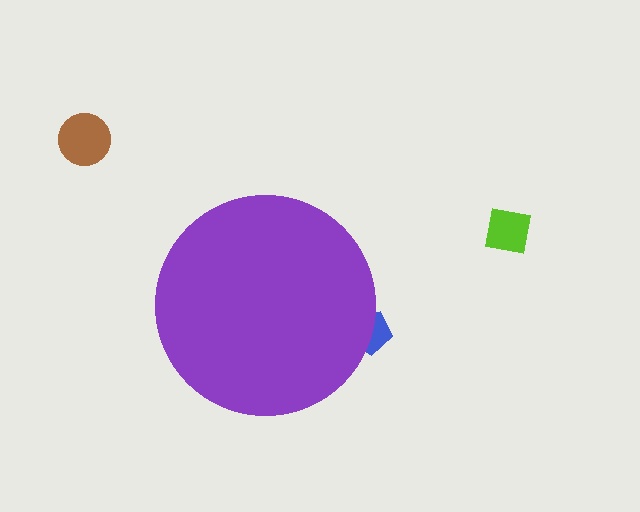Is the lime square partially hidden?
No, the lime square is fully visible.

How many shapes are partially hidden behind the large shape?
1 shape is partially hidden.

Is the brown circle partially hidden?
No, the brown circle is fully visible.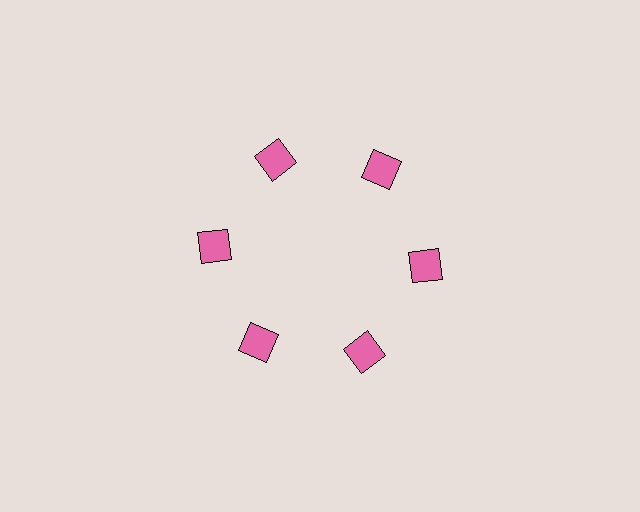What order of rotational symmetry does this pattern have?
This pattern has 6-fold rotational symmetry.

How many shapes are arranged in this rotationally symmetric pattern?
There are 6 shapes, arranged in 6 groups of 1.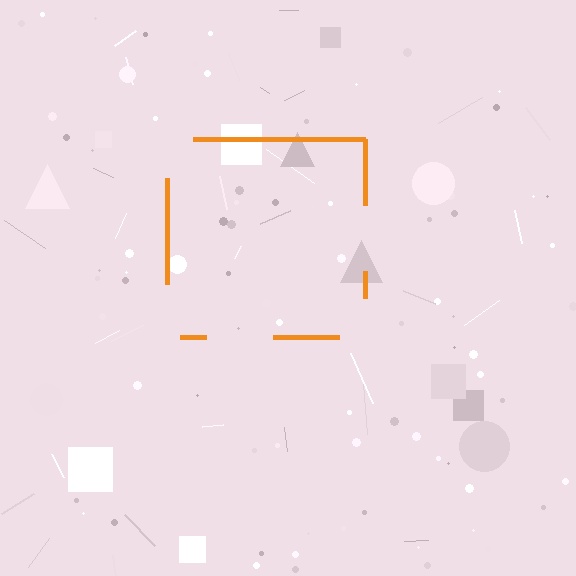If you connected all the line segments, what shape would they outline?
They would outline a square.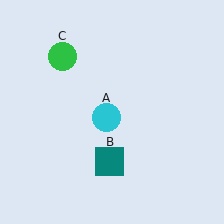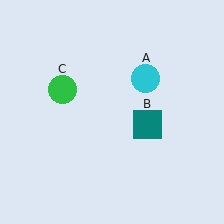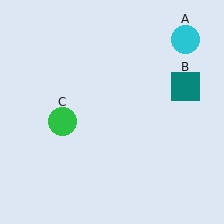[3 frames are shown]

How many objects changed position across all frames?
3 objects changed position: cyan circle (object A), teal square (object B), green circle (object C).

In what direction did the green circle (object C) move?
The green circle (object C) moved down.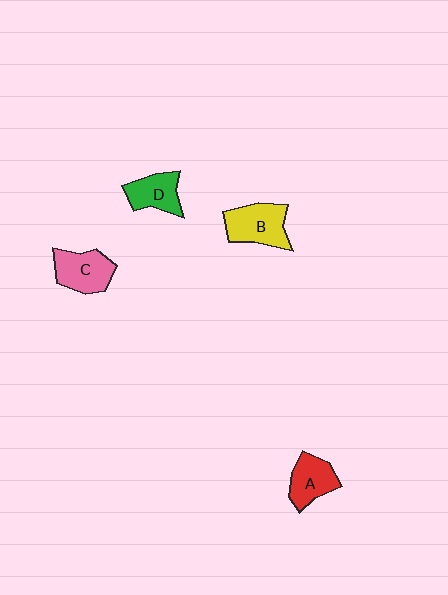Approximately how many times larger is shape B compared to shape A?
Approximately 1.3 times.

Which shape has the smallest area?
Shape D (green).